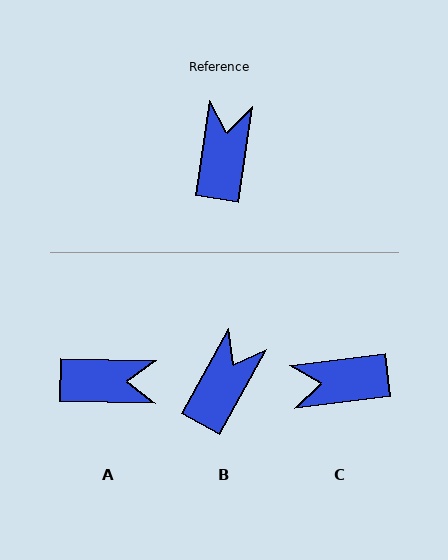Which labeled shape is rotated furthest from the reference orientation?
C, about 105 degrees away.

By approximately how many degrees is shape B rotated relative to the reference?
Approximately 21 degrees clockwise.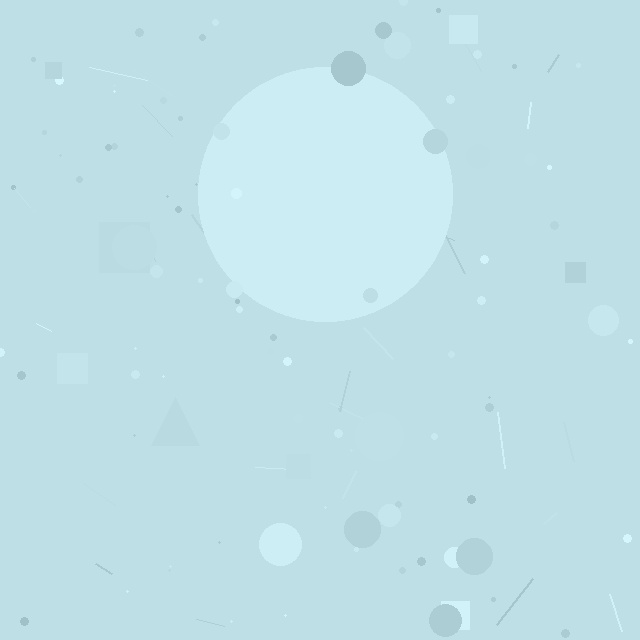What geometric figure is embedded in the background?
A circle is embedded in the background.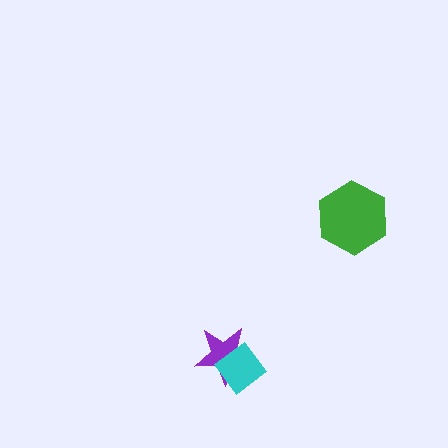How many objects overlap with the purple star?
1 object overlaps with the purple star.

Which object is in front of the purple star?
The cyan diamond is in front of the purple star.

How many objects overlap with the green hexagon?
0 objects overlap with the green hexagon.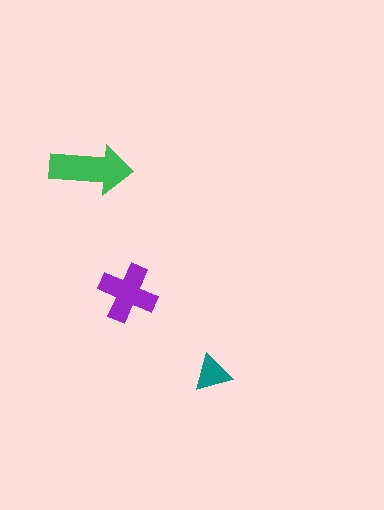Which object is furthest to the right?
The teal triangle is rightmost.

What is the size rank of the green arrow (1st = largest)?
1st.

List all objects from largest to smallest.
The green arrow, the purple cross, the teal triangle.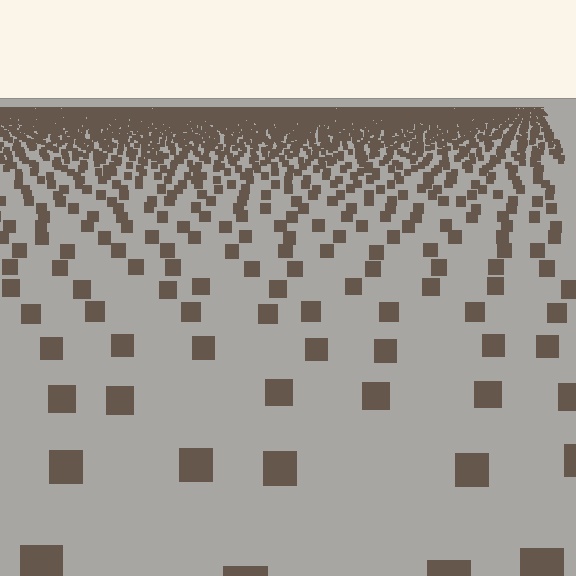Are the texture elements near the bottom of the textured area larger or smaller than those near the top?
Larger. Near the bottom, elements are closer to the viewer and appear at a bigger on-screen size.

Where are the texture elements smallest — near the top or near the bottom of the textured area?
Near the top.